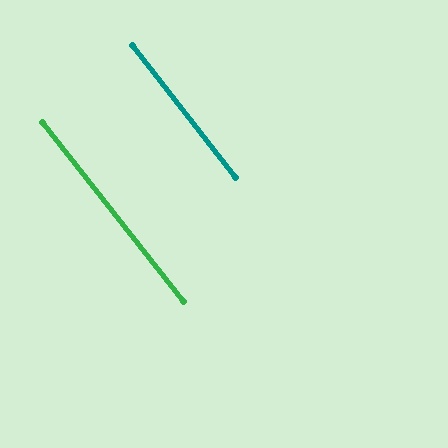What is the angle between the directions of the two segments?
Approximately 0 degrees.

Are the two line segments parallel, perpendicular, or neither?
Parallel — their directions differ by only 0.2°.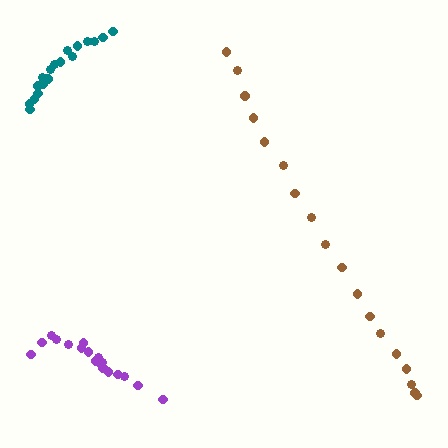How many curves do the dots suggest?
There are 3 distinct paths.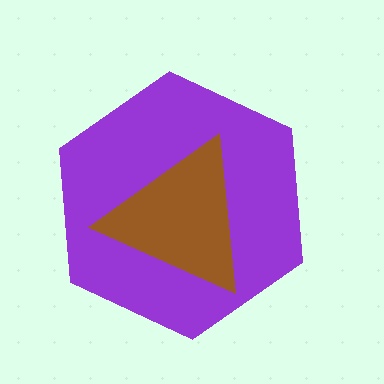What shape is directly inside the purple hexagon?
The brown triangle.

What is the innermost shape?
The brown triangle.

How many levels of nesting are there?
2.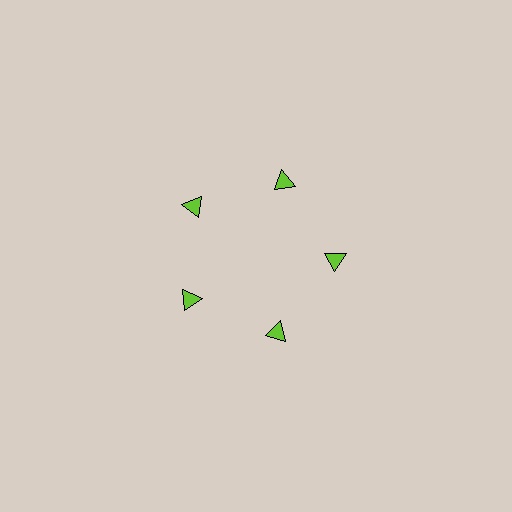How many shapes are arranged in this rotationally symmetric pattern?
There are 5 shapes, arranged in 5 groups of 1.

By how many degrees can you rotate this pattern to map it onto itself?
The pattern maps onto itself every 72 degrees of rotation.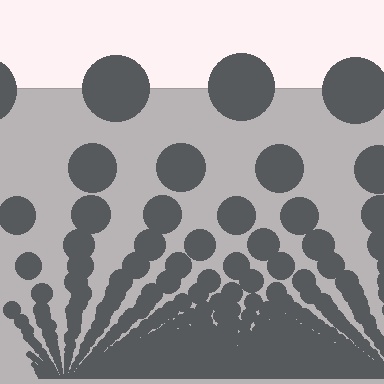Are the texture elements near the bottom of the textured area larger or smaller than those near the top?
Smaller. The gradient is inverted — elements near the bottom are smaller and denser.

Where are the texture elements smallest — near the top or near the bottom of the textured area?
Near the bottom.